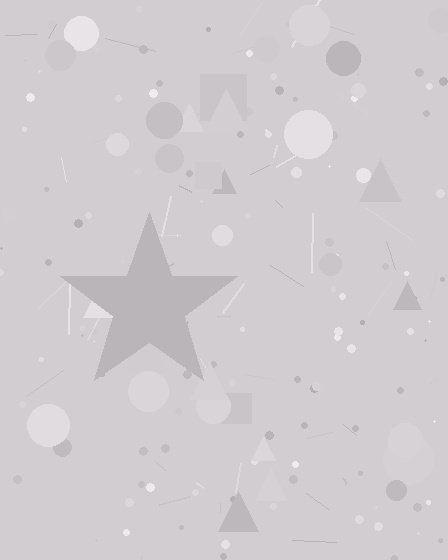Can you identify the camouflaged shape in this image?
The camouflaged shape is a star.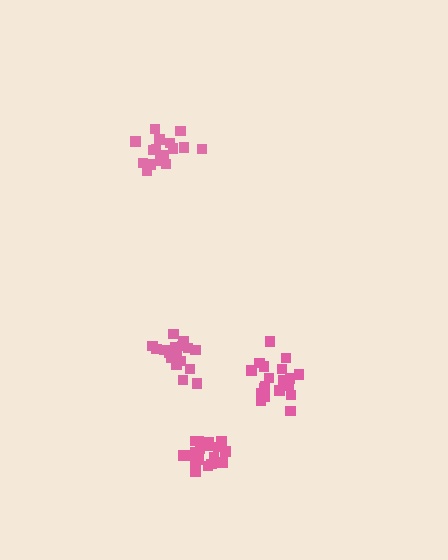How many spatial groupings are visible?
There are 4 spatial groupings.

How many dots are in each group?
Group 1: 19 dots, Group 2: 18 dots, Group 3: 20 dots, Group 4: 18 dots (75 total).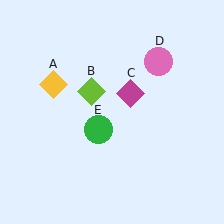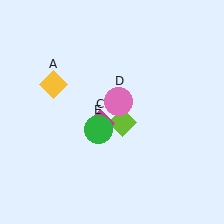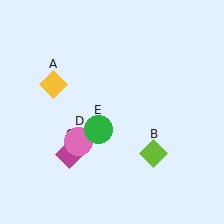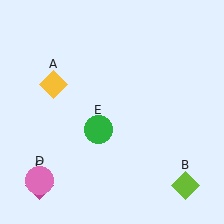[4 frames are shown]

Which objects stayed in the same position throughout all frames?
Yellow diamond (object A) and green circle (object E) remained stationary.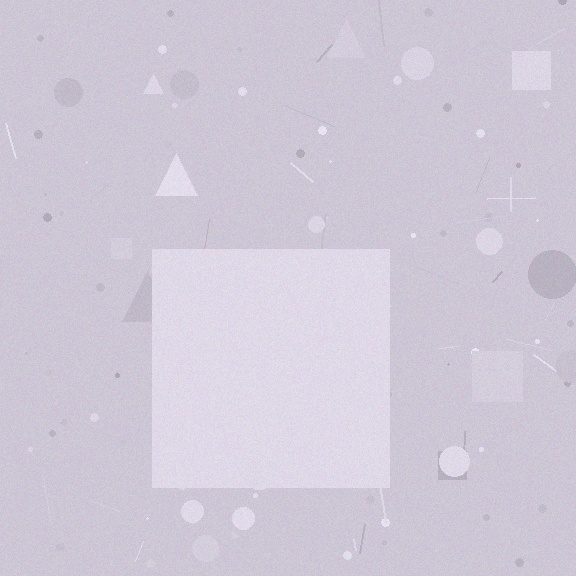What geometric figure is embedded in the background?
A square is embedded in the background.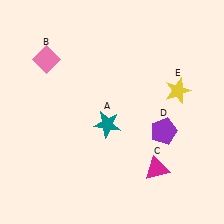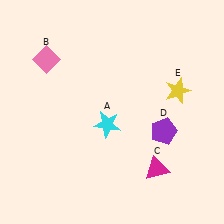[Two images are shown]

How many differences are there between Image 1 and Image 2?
There is 1 difference between the two images.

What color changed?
The star (A) changed from teal in Image 1 to cyan in Image 2.